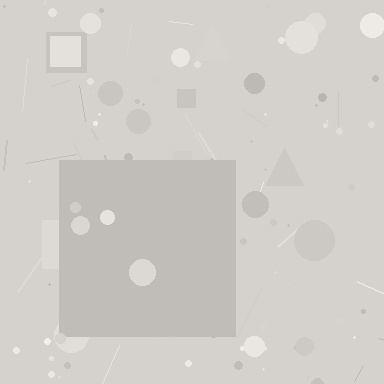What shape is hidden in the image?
A square is hidden in the image.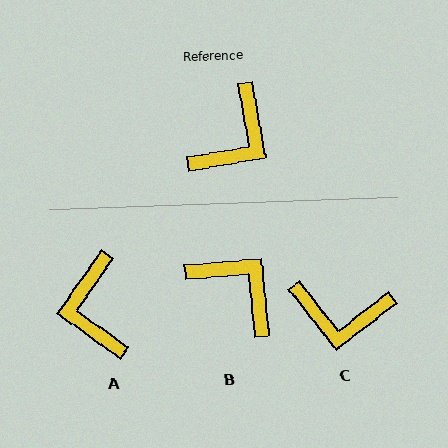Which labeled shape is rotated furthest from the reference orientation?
A, about 136 degrees away.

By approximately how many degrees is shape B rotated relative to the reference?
Approximately 85 degrees counter-clockwise.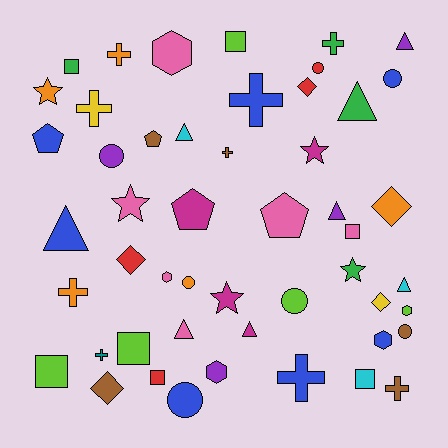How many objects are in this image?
There are 50 objects.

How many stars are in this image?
There are 5 stars.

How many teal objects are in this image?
There is 1 teal object.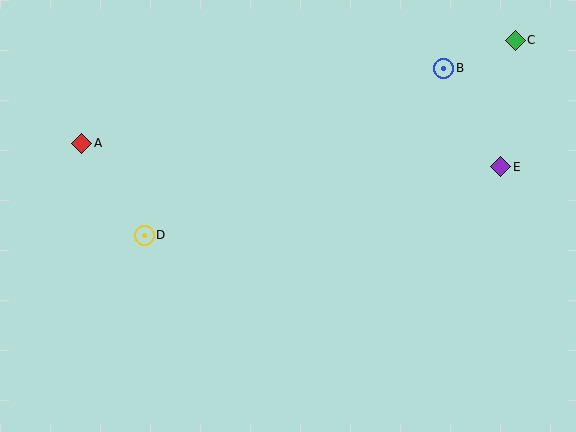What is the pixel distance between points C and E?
The distance between C and E is 127 pixels.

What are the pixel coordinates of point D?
Point D is at (144, 235).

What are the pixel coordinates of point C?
Point C is at (515, 40).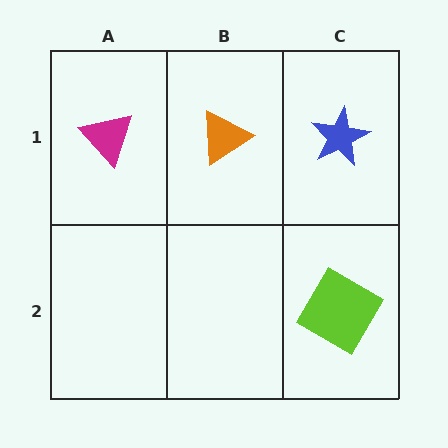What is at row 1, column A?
A magenta triangle.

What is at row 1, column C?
A blue star.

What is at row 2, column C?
A lime diamond.